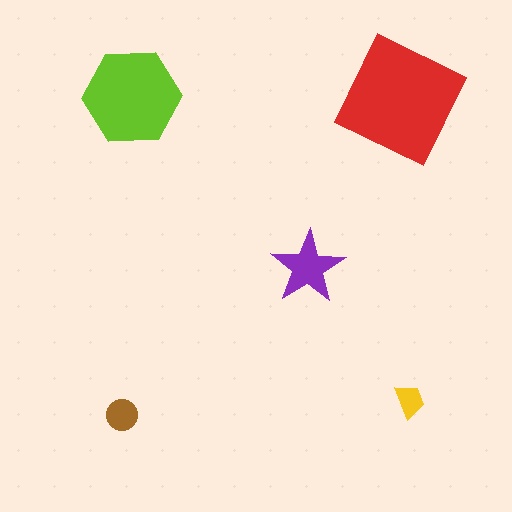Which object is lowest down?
The brown circle is bottommost.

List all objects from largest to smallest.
The red square, the lime hexagon, the purple star, the brown circle, the yellow trapezoid.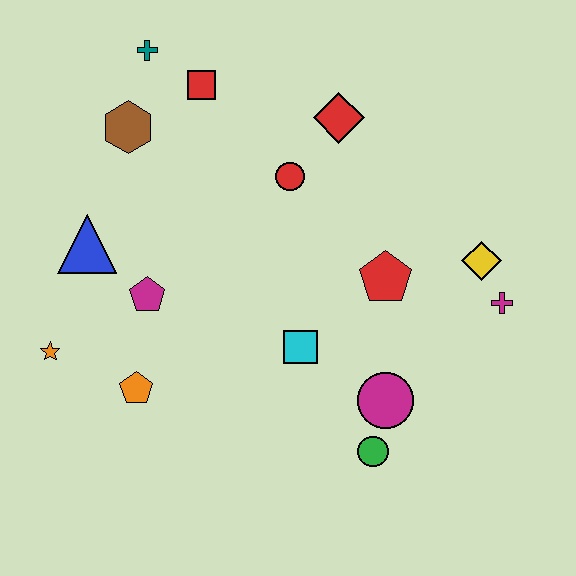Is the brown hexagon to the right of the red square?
No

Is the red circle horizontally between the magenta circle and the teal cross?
Yes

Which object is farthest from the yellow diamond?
The orange star is farthest from the yellow diamond.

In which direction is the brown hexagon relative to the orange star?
The brown hexagon is above the orange star.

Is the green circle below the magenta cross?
Yes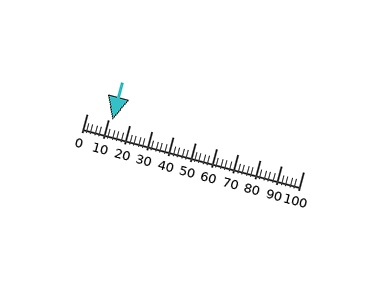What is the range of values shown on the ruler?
The ruler shows values from 0 to 100.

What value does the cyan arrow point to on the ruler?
The cyan arrow points to approximately 12.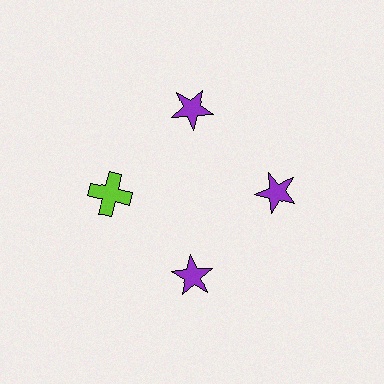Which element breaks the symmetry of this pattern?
The lime cross at roughly the 9 o'clock position breaks the symmetry. All other shapes are purple stars.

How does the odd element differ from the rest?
It differs in both color (lime instead of purple) and shape (cross instead of star).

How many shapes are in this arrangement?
There are 4 shapes arranged in a ring pattern.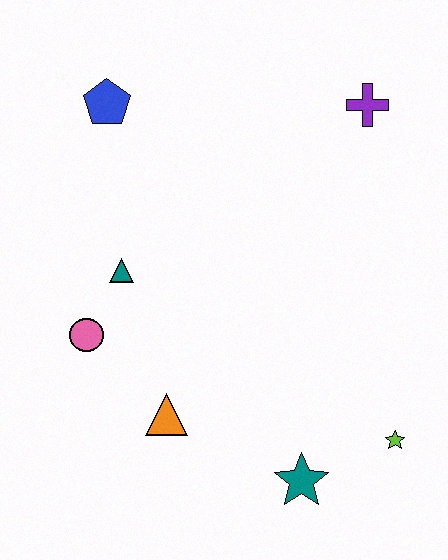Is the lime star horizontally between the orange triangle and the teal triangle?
No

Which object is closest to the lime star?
The teal star is closest to the lime star.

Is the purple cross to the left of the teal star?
No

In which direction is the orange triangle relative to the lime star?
The orange triangle is to the left of the lime star.